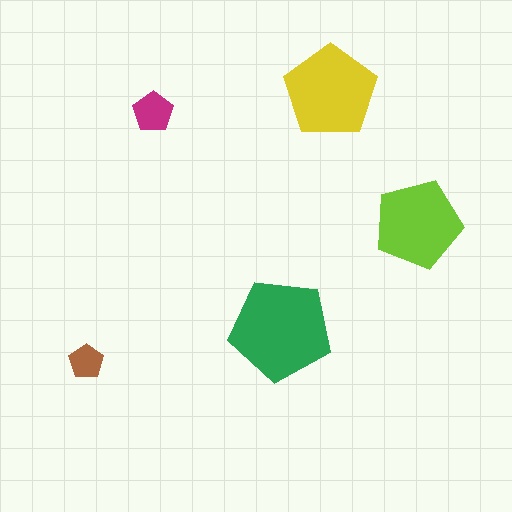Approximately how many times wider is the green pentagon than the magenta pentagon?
About 2.5 times wider.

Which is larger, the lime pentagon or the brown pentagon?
The lime one.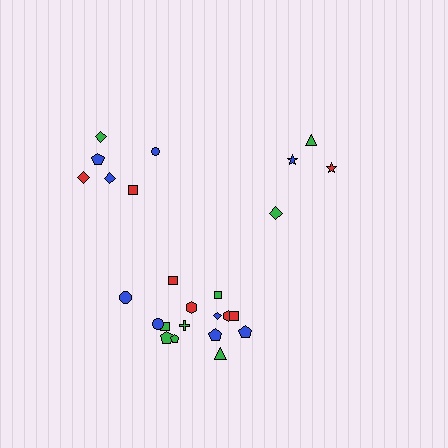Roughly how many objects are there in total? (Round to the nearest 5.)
Roughly 25 objects in total.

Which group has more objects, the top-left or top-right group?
The top-left group.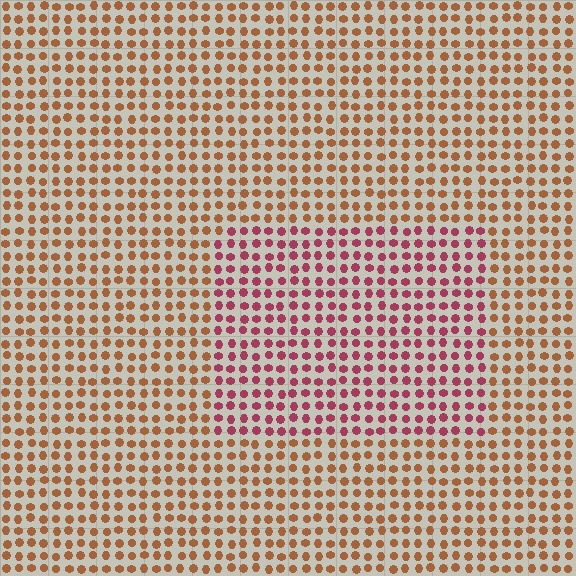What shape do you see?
I see a rectangle.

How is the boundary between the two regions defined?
The boundary is defined purely by a slight shift in hue (about 42 degrees). Spacing, size, and orientation are identical on both sides.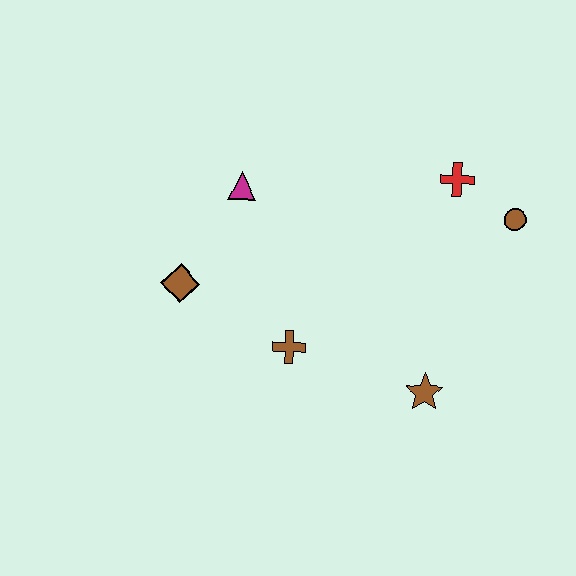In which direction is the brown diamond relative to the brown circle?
The brown diamond is to the left of the brown circle.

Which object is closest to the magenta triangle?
The brown diamond is closest to the magenta triangle.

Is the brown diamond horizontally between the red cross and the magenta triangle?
No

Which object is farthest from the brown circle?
The brown diamond is farthest from the brown circle.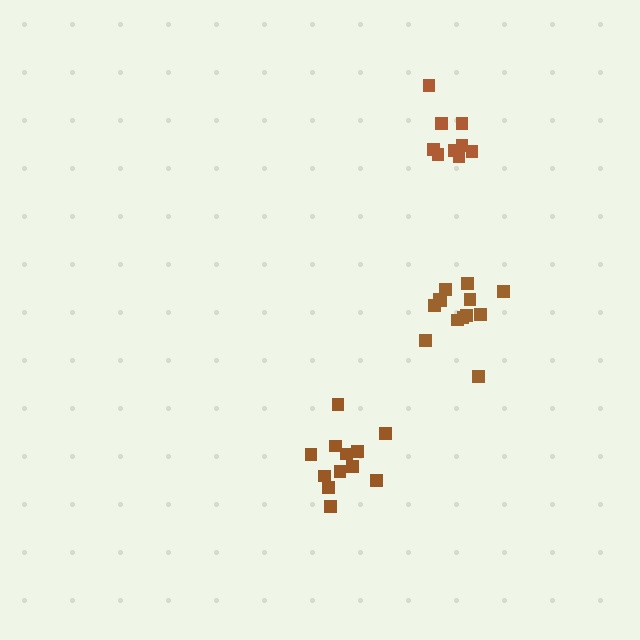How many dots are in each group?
Group 1: 12 dots, Group 2: 9 dots, Group 3: 13 dots (34 total).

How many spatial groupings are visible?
There are 3 spatial groupings.